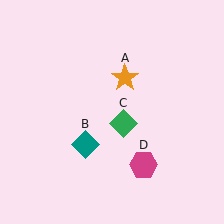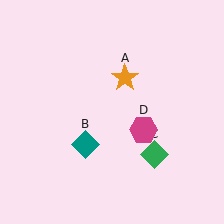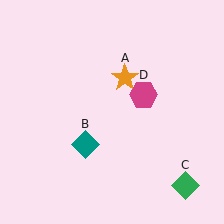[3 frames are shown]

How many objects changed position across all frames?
2 objects changed position: green diamond (object C), magenta hexagon (object D).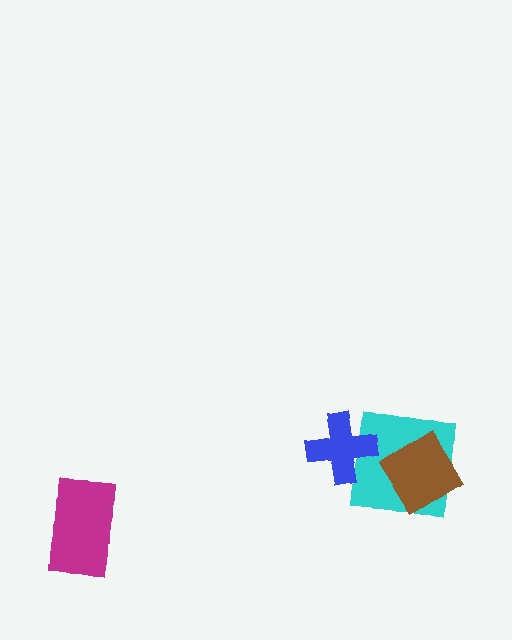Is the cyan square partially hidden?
Yes, it is partially covered by another shape.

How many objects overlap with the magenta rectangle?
0 objects overlap with the magenta rectangle.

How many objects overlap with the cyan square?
2 objects overlap with the cyan square.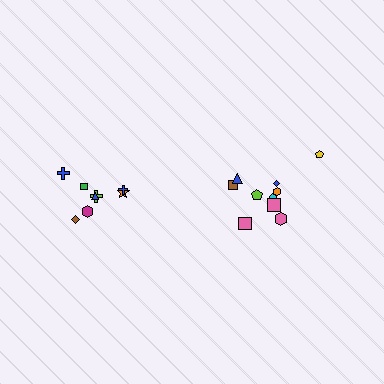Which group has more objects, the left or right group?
The right group.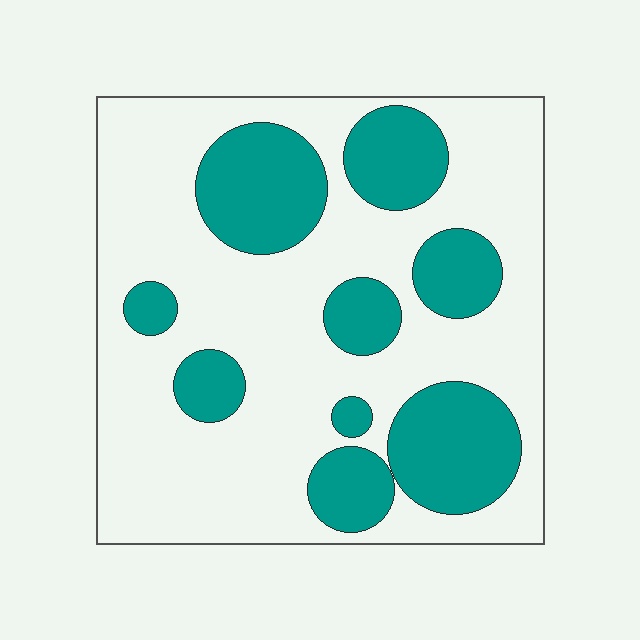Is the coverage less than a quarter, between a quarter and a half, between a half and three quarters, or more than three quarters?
Between a quarter and a half.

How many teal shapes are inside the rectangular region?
9.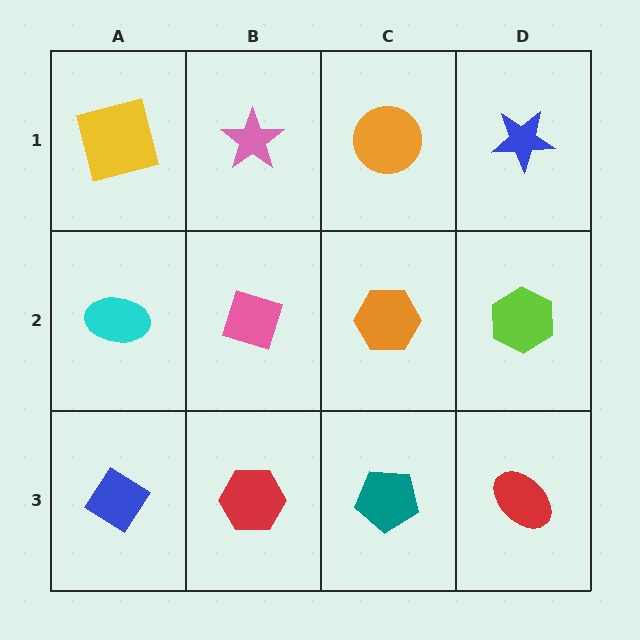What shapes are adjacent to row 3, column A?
A cyan ellipse (row 2, column A), a red hexagon (row 3, column B).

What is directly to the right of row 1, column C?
A blue star.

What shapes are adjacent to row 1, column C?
An orange hexagon (row 2, column C), a pink star (row 1, column B), a blue star (row 1, column D).